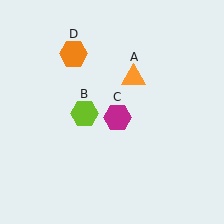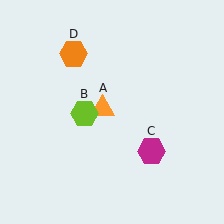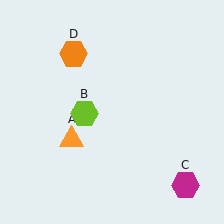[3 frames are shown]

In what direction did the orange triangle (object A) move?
The orange triangle (object A) moved down and to the left.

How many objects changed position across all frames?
2 objects changed position: orange triangle (object A), magenta hexagon (object C).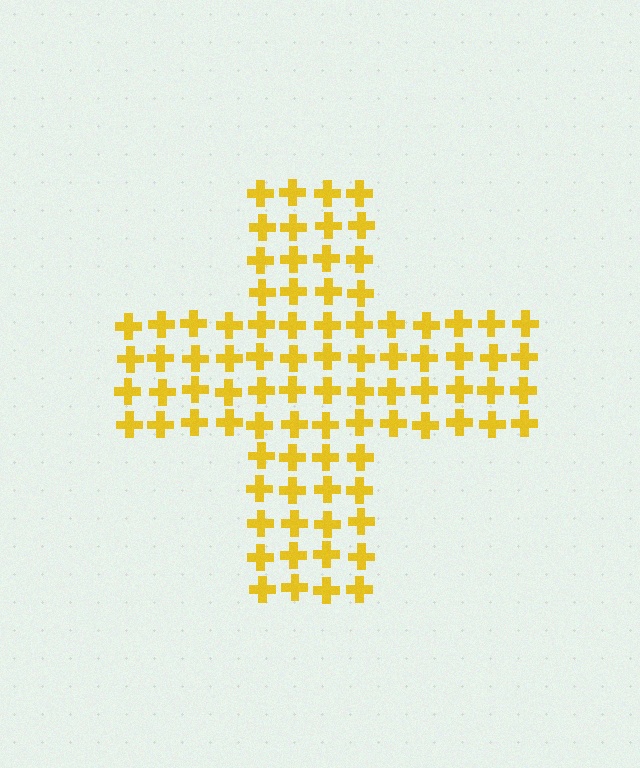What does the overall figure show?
The overall figure shows a cross.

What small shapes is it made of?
It is made of small crosses.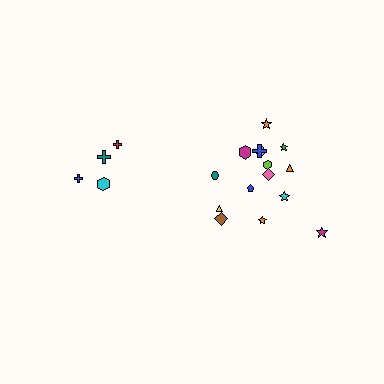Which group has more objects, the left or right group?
The right group.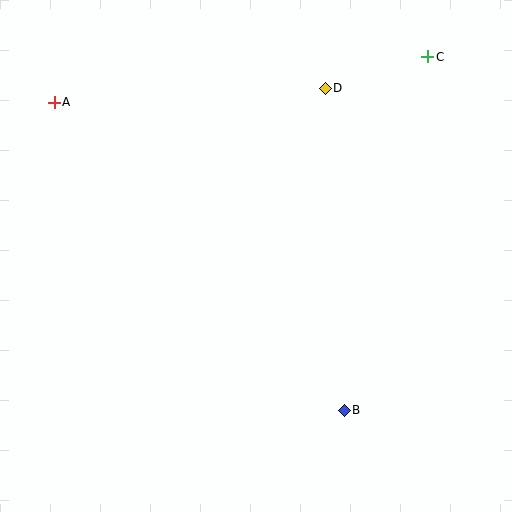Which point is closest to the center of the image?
Point B at (344, 410) is closest to the center.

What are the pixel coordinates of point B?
Point B is at (344, 410).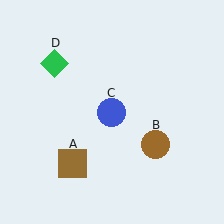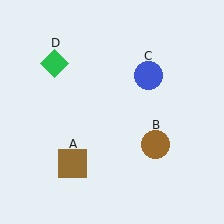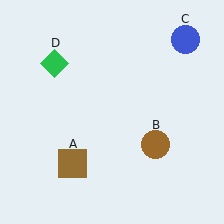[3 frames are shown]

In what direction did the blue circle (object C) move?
The blue circle (object C) moved up and to the right.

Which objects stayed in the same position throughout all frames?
Brown square (object A) and brown circle (object B) and green diamond (object D) remained stationary.